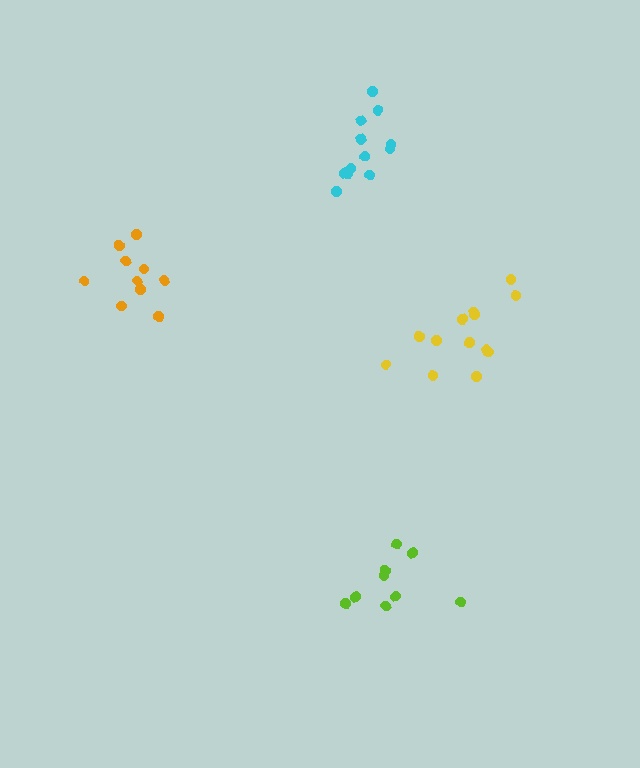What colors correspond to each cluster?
The clusters are colored: yellow, lime, cyan, orange.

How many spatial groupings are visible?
There are 4 spatial groupings.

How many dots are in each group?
Group 1: 13 dots, Group 2: 9 dots, Group 3: 12 dots, Group 4: 10 dots (44 total).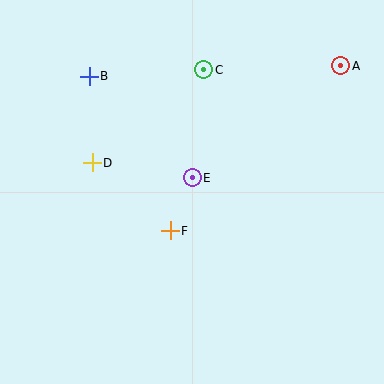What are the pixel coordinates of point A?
Point A is at (341, 66).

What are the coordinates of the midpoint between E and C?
The midpoint between E and C is at (198, 124).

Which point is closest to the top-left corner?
Point B is closest to the top-left corner.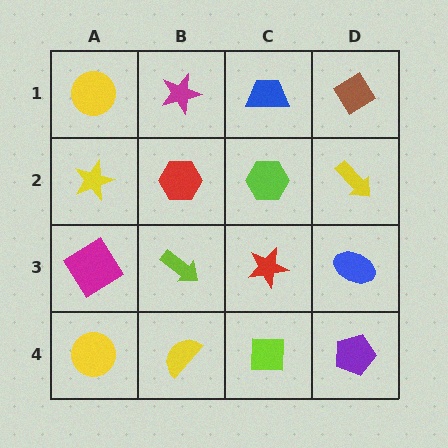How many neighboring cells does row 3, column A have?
3.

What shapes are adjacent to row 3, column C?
A lime hexagon (row 2, column C), a lime square (row 4, column C), a lime arrow (row 3, column B), a blue ellipse (row 3, column D).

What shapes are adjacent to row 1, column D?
A yellow arrow (row 2, column D), a blue trapezoid (row 1, column C).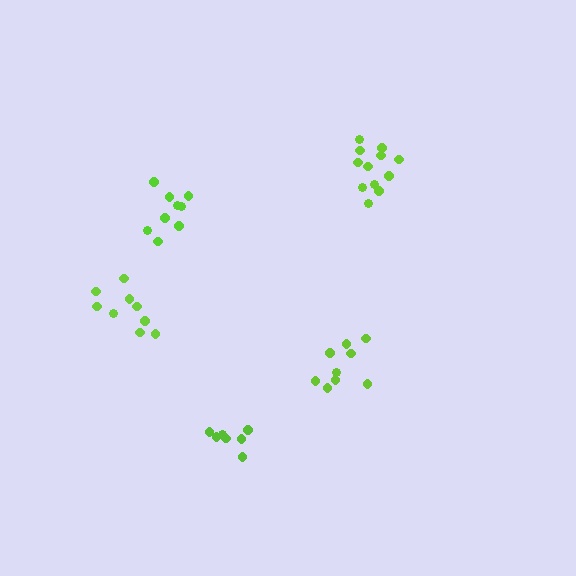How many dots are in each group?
Group 1: 9 dots, Group 2: 9 dots, Group 3: 7 dots, Group 4: 12 dots, Group 5: 9 dots (46 total).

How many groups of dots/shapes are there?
There are 5 groups.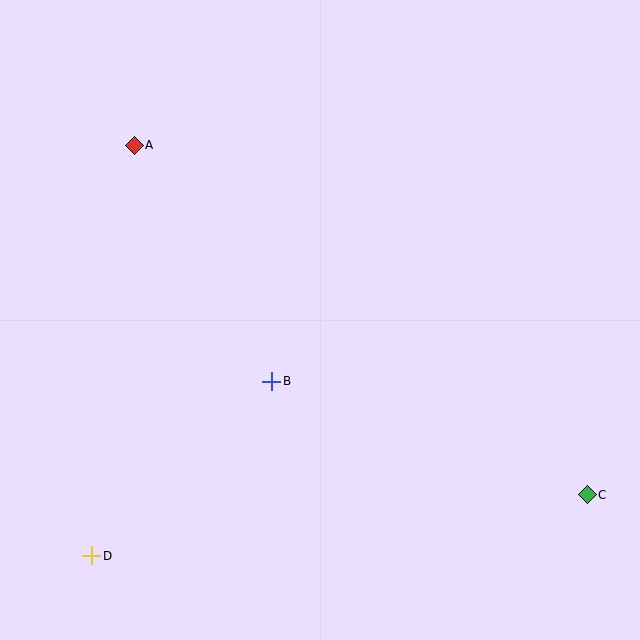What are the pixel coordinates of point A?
Point A is at (134, 145).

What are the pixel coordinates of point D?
Point D is at (92, 556).